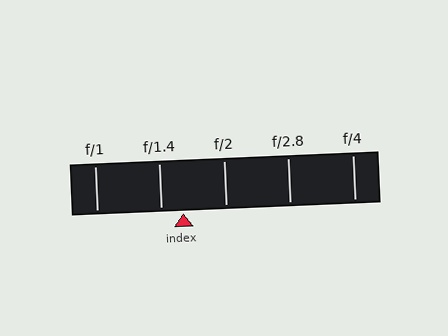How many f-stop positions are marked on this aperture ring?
There are 5 f-stop positions marked.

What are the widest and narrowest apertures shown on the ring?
The widest aperture shown is f/1 and the narrowest is f/4.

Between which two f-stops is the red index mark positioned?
The index mark is between f/1.4 and f/2.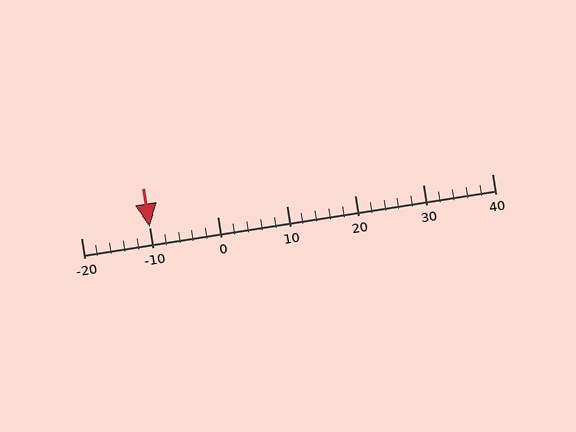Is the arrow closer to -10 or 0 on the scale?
The arrow is closer to -10.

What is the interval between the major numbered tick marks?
The major tick marks are spaced 10 units apart.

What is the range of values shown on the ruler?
The ruler shows values from -20 to 40.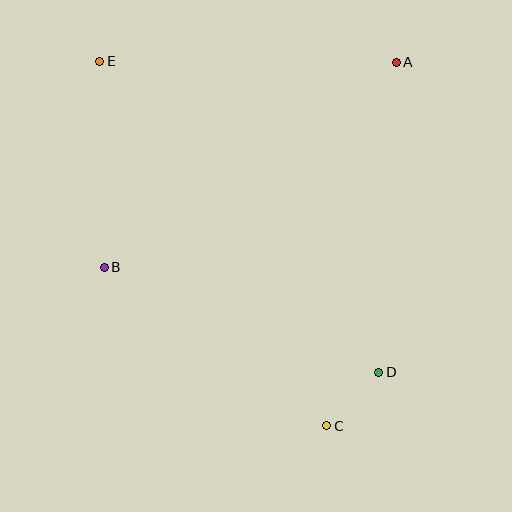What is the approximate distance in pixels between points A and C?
The distance between A and C is approximately 370 pixels.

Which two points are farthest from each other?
Points C and E are farthest from each other.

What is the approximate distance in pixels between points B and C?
The distance between B and C is approximately 273 pixels.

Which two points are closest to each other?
Points C and D are closest to each other.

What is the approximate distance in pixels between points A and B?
The distance between A and B is approximately 357 pixels.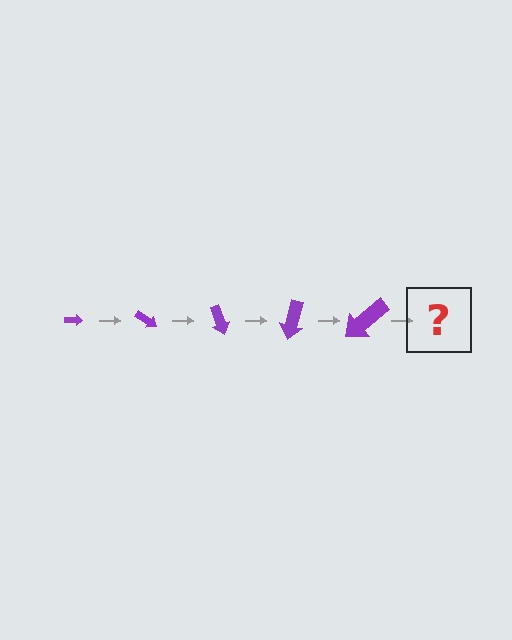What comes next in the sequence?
The next element should be an arrow, larger than the previous one and rotated 175 degrees from the start.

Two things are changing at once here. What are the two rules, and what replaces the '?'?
The two rules are that the arrow grows larger each step and it rotates 35 degrees each step. The '?' should be an arrow, larger than the previous one and rotated 175 degrees from the start.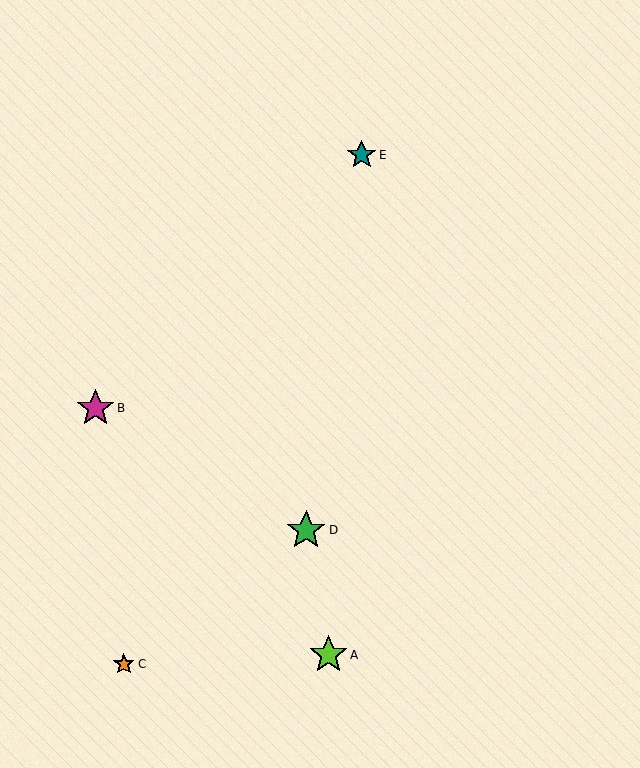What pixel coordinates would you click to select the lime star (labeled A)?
Click at (328, 655) to select the lime star A.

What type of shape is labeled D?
Shape D is a green star.